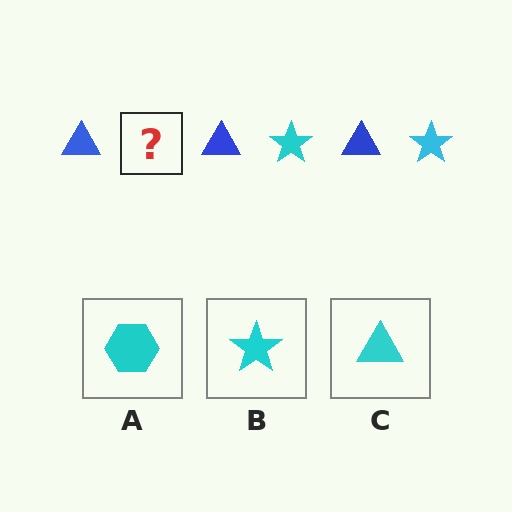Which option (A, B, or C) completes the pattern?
B.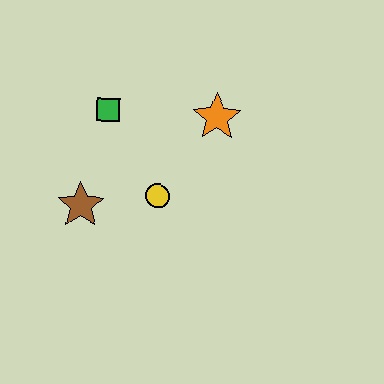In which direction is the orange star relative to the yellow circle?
The orange star is above the yellow circle.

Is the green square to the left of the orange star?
Yes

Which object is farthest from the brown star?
The orange star is farthest from the brown star.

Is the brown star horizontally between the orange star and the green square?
No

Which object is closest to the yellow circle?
The brown star is closest to the yellow circle.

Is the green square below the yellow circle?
No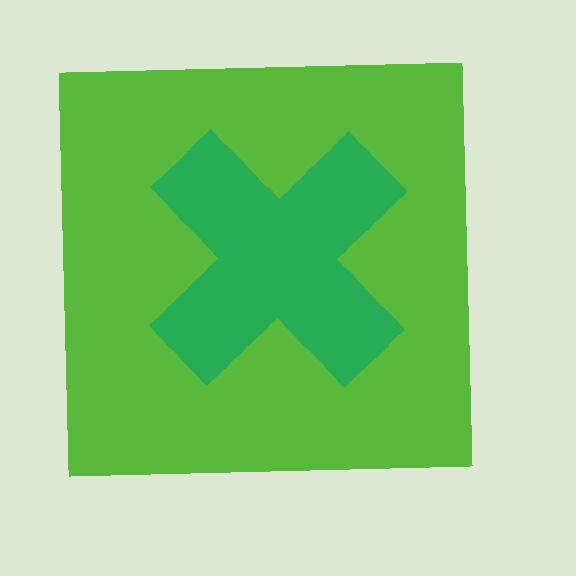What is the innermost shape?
The green cross.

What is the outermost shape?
The lime square.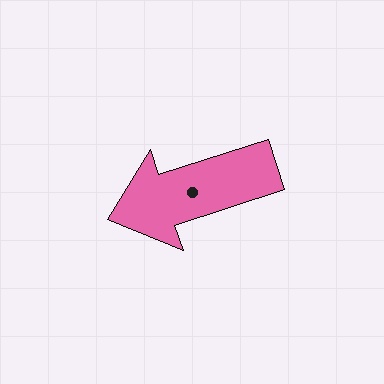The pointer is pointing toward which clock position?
Roughly 8 o'clock.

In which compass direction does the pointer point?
West.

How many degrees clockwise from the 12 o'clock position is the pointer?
Approximately 252 degrees.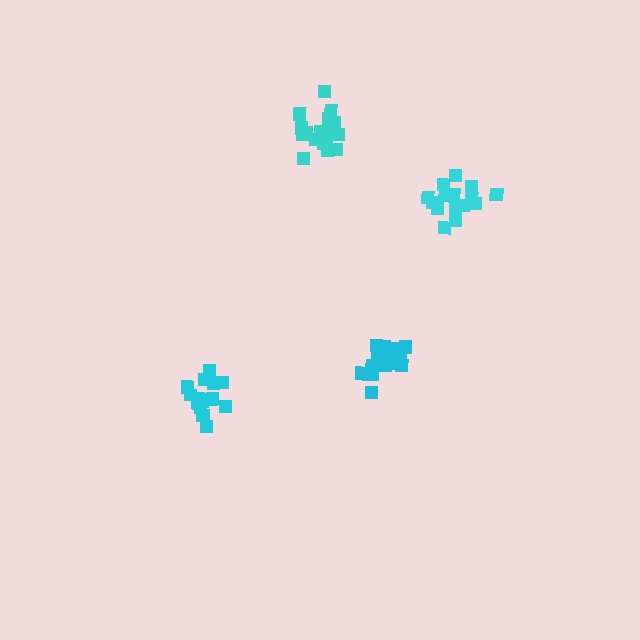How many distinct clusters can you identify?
There are 4 distinct clusters.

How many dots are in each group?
Group 1: 17 dots, Group 2: 17 dots, Group 3: 18 dots, Group 4: 21 dots (73 total).